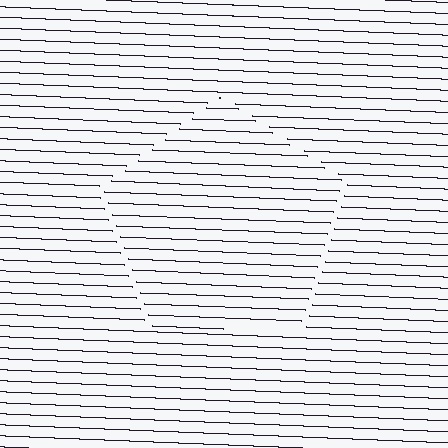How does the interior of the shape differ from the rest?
The interior of the shape contains the same grating, shifted by half a period — the contour is defined by the phase discontinuity where line-ends from the inner and outer gratings abut.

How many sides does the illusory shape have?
5 sides — the line-ends trace a pentagon.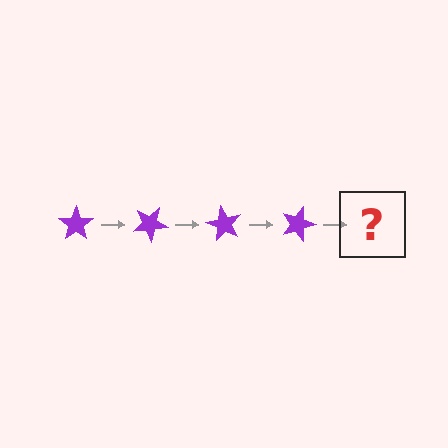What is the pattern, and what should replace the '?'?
The pattern is that the star rotates 30 degrees each step. The '?' should be a purple star rotated 120 degrees.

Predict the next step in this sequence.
The next step is a purple star rotated 120 degrees.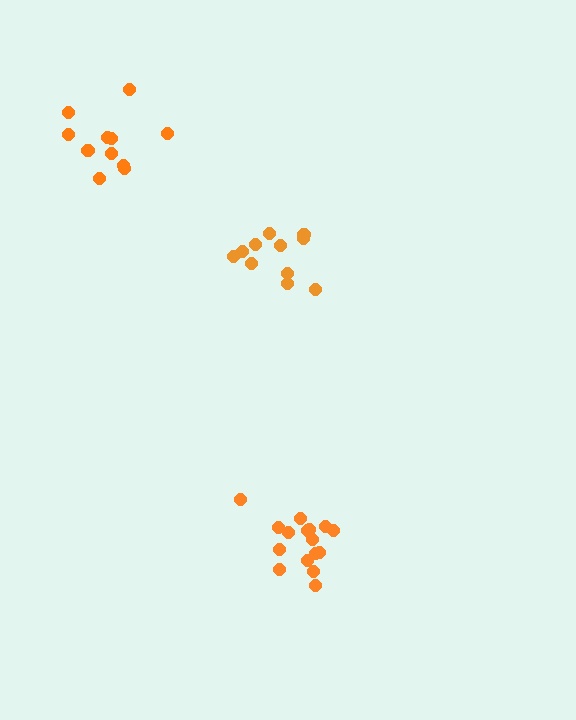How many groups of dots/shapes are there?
There are 3 groups.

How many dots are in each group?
Group 1: 11 dots, Group 2: 16 dots, Group 3: 11 dots (38 total).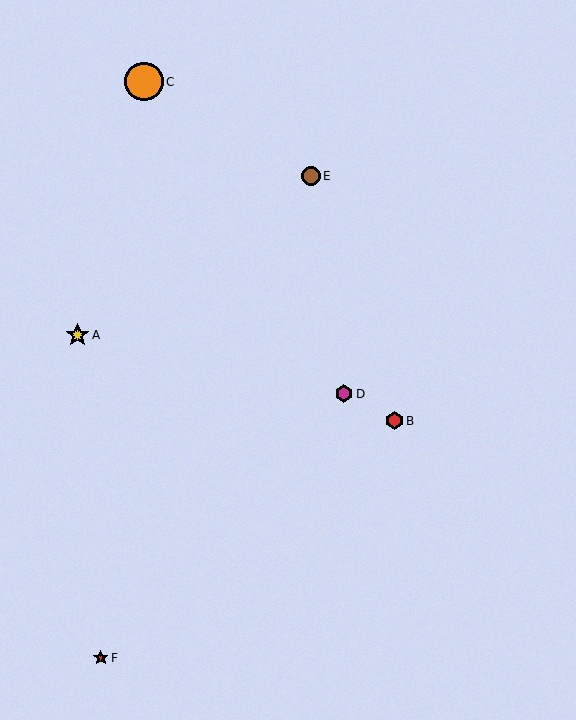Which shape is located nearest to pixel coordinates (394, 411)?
The red hexagon (labeled B) at (395, 421) is nearest to that location.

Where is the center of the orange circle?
The center of the orange circle is at (144, 82).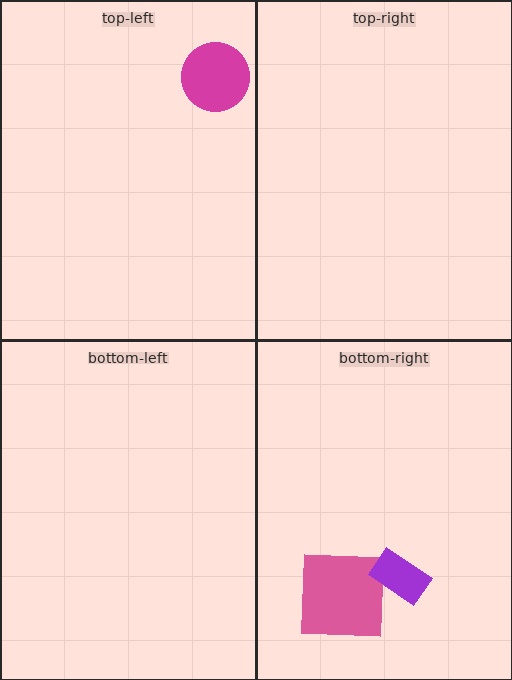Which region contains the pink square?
The bottom-right region.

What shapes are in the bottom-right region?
The pink square, the purple rectangle.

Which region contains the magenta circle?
The top-left region.